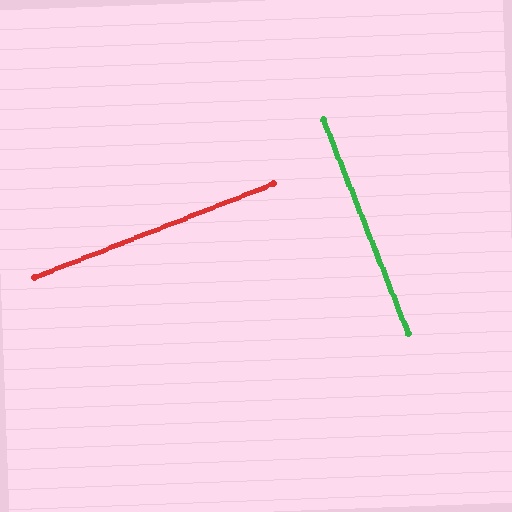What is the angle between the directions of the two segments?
Approximately 90 degrees.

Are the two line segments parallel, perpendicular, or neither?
Perpendicular — they meet at approximately 90°.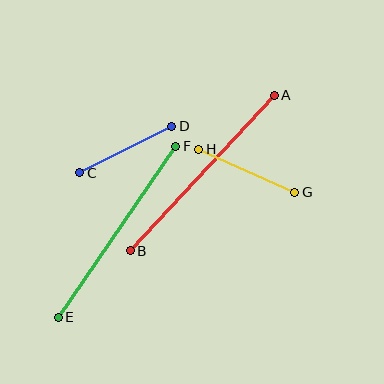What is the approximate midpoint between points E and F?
The midpoint is at approximately (117, 232) pixels.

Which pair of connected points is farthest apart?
Points A and B are farthest apart.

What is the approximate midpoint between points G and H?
The midpoint is at approximately (247, 171) pixels.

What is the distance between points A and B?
The distance is approximately 212 pixels.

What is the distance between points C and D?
The distance is approximately 103 pixels.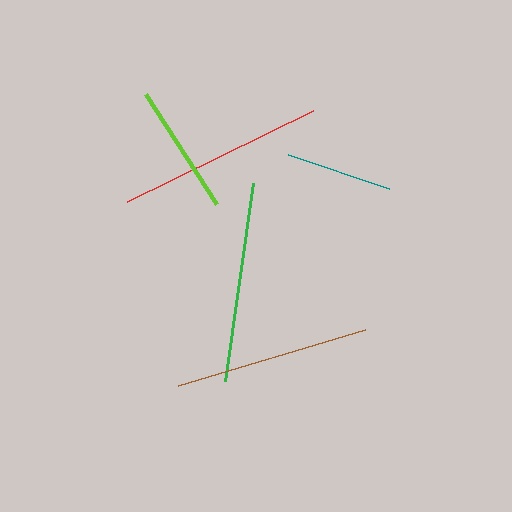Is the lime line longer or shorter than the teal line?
The lime line is longer than the teal line.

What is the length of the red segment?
The red segment is approximately 207 pixels long.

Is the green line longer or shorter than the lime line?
The green line is longer than the lime line.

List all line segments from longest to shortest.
From longest to shortest: red, green, brown, lime, teal.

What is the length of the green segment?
The green segment is approximately 200 pixels long.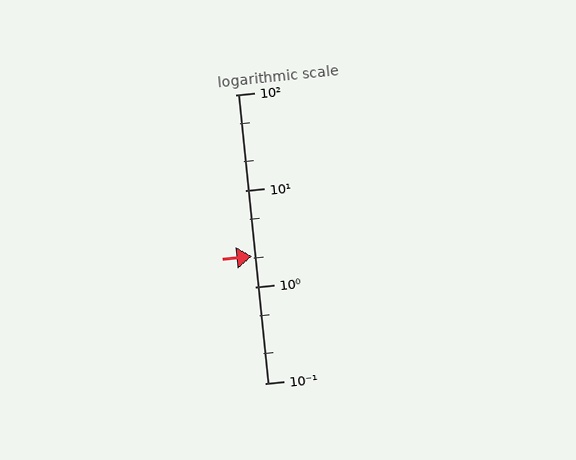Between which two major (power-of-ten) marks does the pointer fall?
The pointer is between 1 and 10.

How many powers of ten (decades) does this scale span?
The scale spans 3 decades, from 0.1 to 100.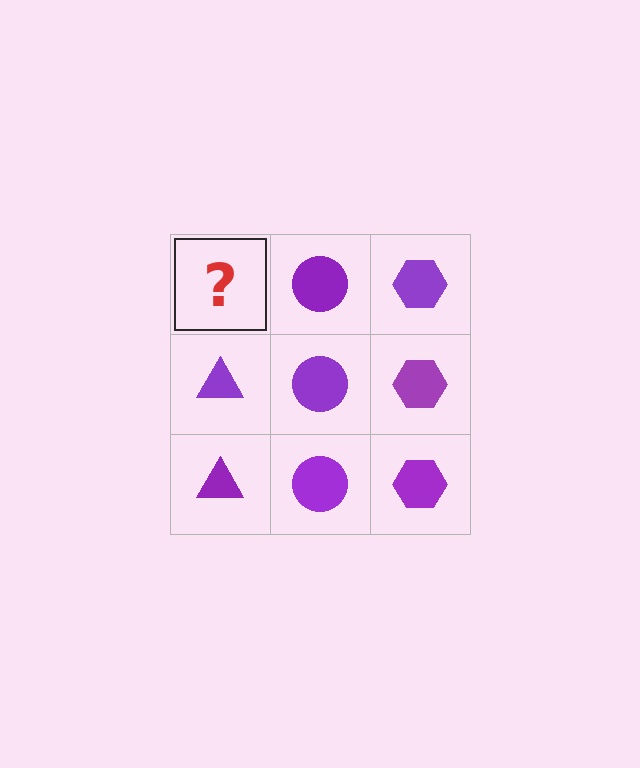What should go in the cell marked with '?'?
The missing cell should contain a purple triangle.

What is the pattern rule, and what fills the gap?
The rule is that each column has a consistent shape. The gap should be filled with a purple triangle.